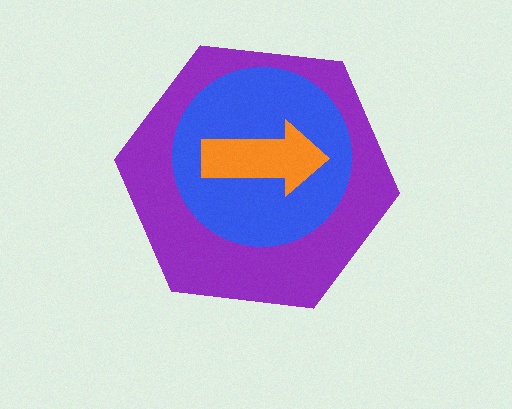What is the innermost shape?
The orange arrow.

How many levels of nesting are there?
3.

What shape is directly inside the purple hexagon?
The blue circle.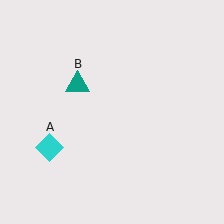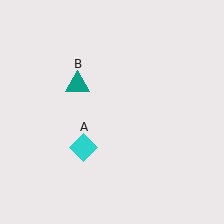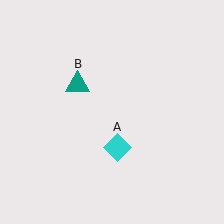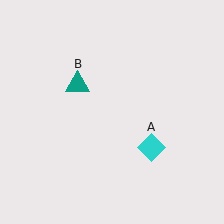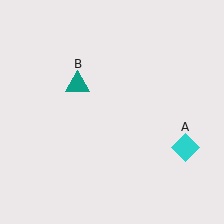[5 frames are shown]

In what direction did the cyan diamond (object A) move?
The cyan diamond (object A) moved right.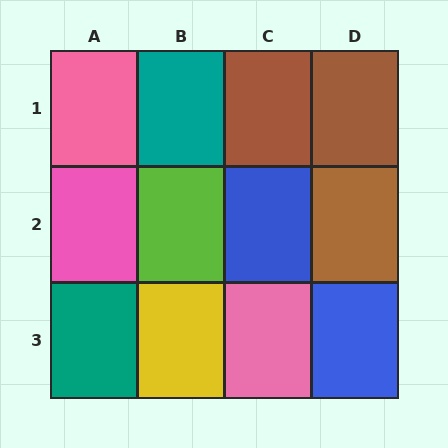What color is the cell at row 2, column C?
Blue.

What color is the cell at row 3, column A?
Teal.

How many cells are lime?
1 cell is lime.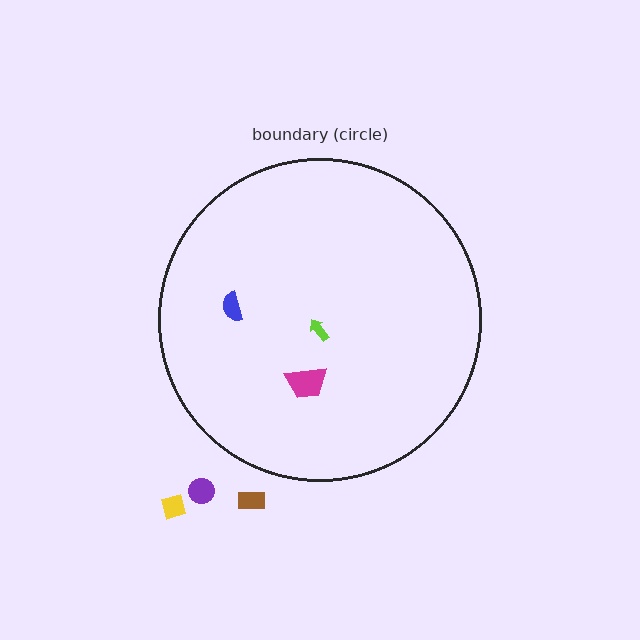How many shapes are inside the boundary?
3 inside, 3 outside.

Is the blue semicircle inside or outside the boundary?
Inside.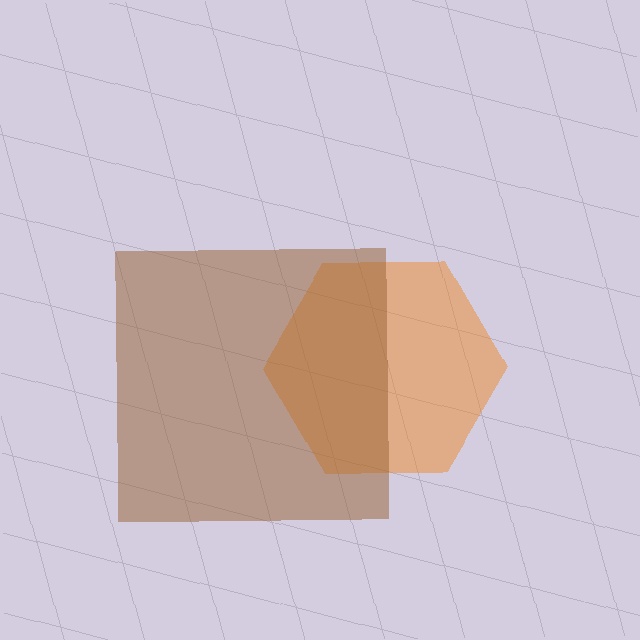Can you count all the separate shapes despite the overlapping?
Yes, there are 2 separate shapes.